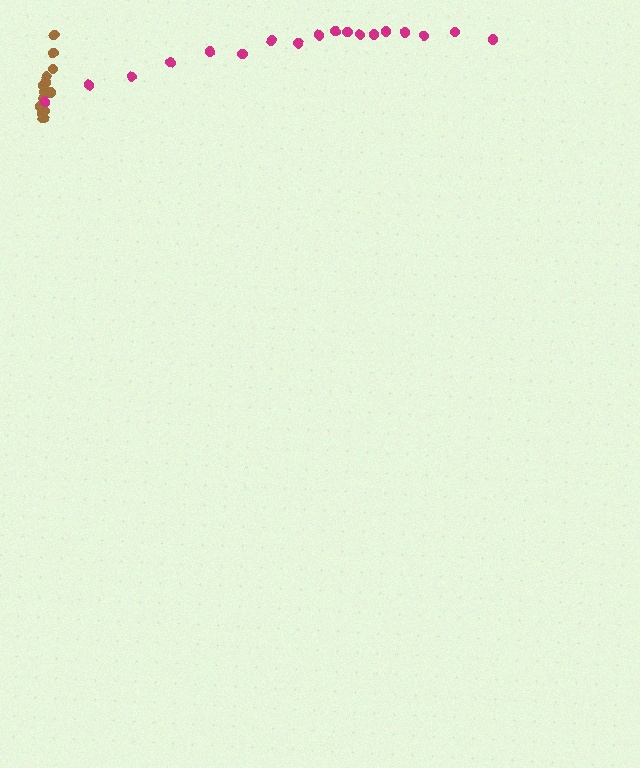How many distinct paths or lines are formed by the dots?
There are 2 distinct paths.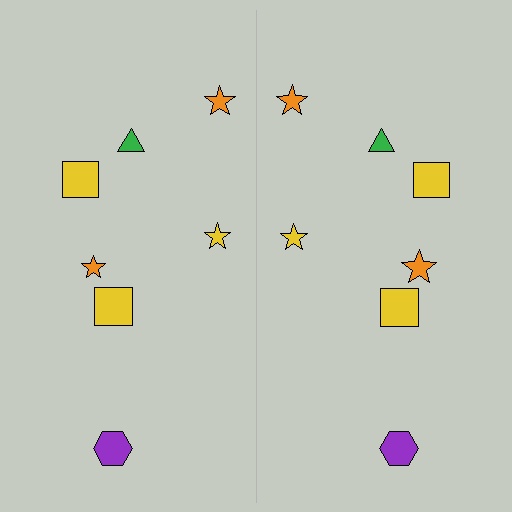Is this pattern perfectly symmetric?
No, the pattern is not perfectly symmetric. The orange star on the right side has a different size than its mirror counterpart.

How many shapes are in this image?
There are 14 shapes in this image.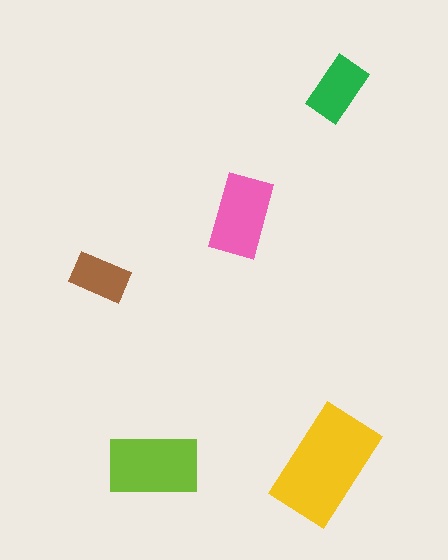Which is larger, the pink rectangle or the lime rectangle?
The lime one.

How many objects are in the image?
There are 5 objects in the image.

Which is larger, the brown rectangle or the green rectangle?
The green one.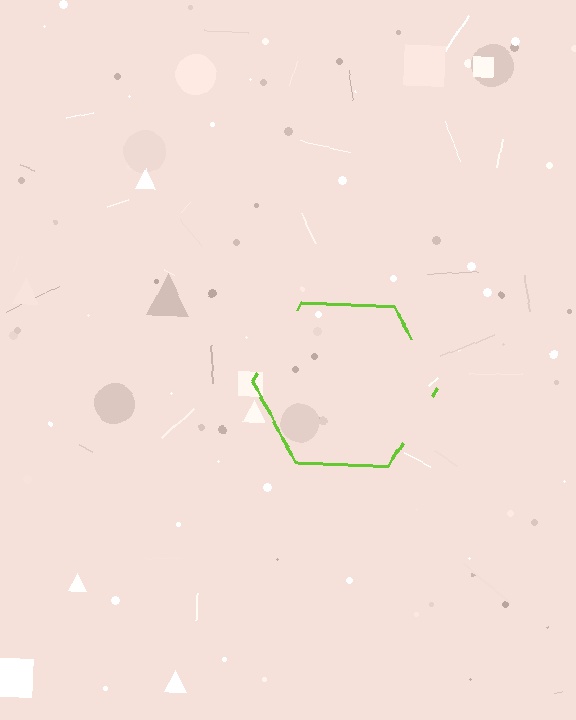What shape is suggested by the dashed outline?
The dashed outline suggests a hexagon.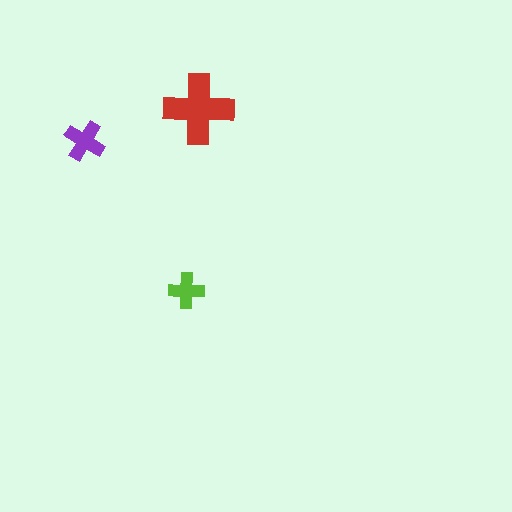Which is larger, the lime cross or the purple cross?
The purple one.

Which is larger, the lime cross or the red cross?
The red one.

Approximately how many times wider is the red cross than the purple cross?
About 1.5 times wider.